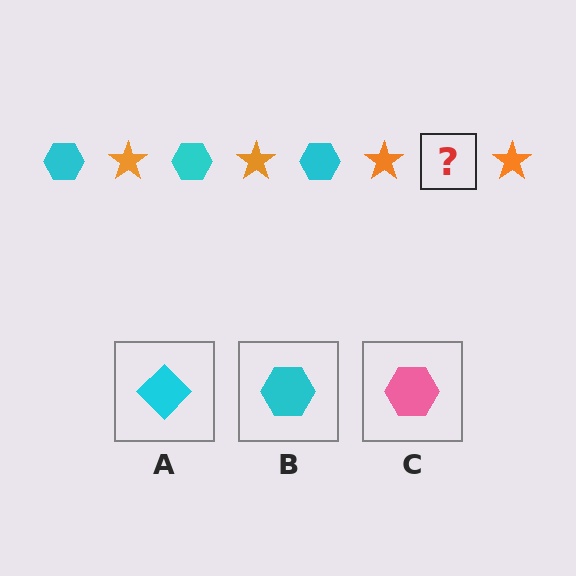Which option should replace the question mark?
Option B.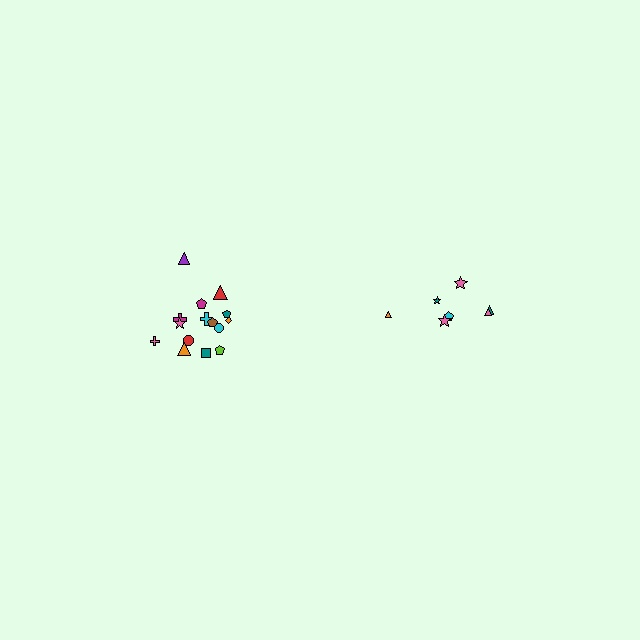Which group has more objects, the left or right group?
The left group.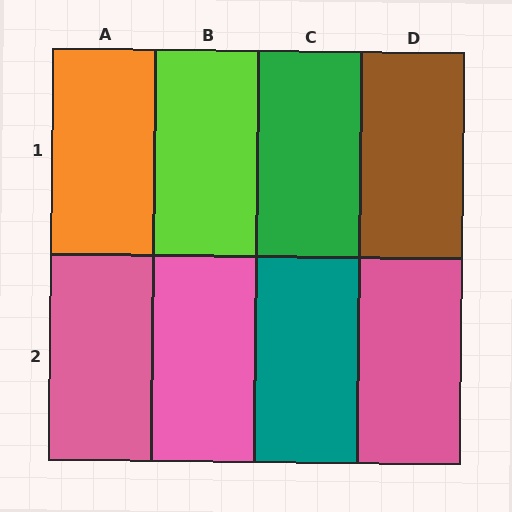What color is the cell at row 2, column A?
Pink.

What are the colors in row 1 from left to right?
Orange, lime, green, brown.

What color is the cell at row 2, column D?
Pink.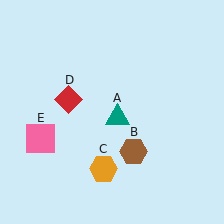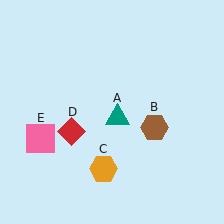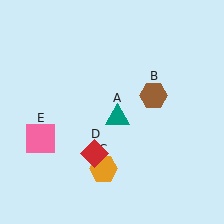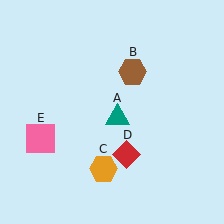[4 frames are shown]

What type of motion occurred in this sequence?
The brown hexagon (object B), red diamond (object D) rotated counterclockwise around the center of the scene.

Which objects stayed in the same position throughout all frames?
Teal triangle (object A) and orange hexagon (object C) and pink square (object E) remained stationary.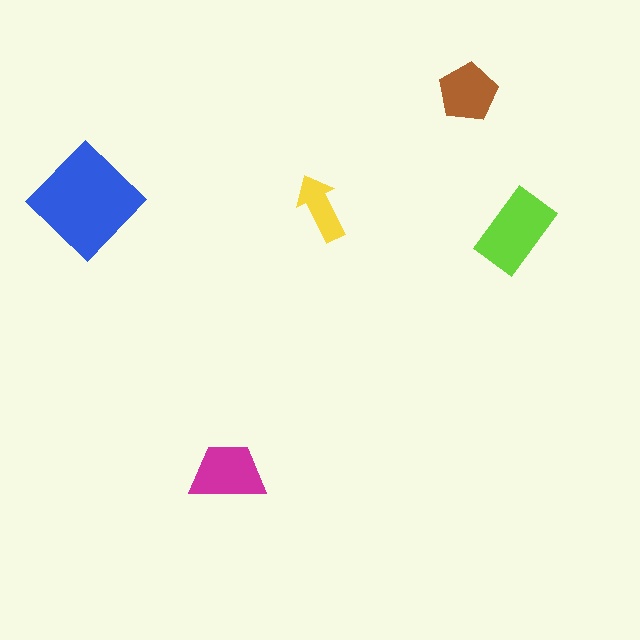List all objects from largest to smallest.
The blue diamond, the lime rectangle, the magenta trapezoid, the brown pentagon, the yellow arrow.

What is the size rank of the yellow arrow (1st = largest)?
5th.